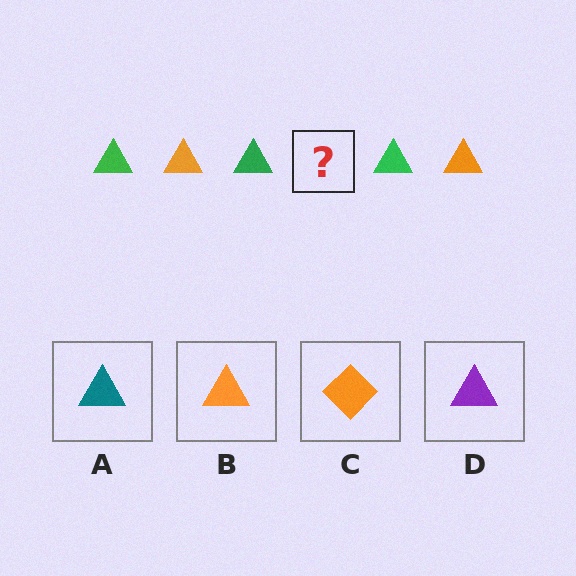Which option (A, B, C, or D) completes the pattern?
B.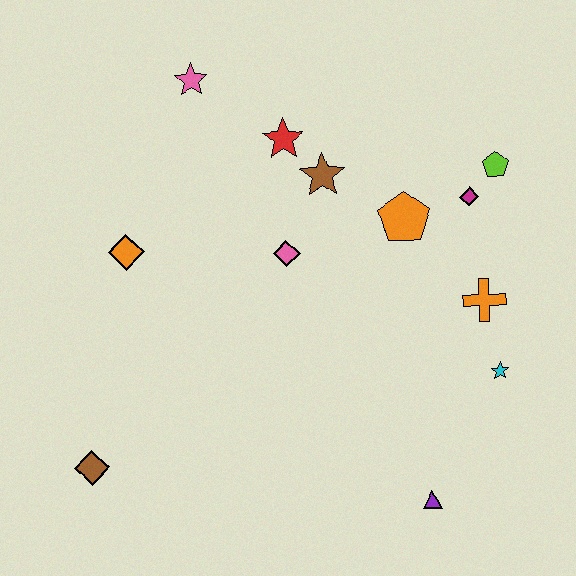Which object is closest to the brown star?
The red star is closest to the brown star.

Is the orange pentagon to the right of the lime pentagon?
No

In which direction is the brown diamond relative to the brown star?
The brown diamond is below the brown star.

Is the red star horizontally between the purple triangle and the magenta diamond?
No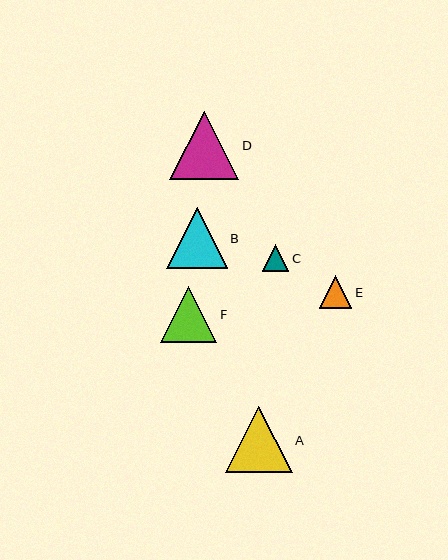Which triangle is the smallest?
Triangle C is the smallest with a size of approximately 27 pixels.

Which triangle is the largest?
Triangle D is the largest with a size of approximately 69 pixels.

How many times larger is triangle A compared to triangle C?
Triangle A is approximately 2.5 times the size of triangle C.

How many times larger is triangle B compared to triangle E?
Triangle B is approximately 1.9 times the size of triangle E.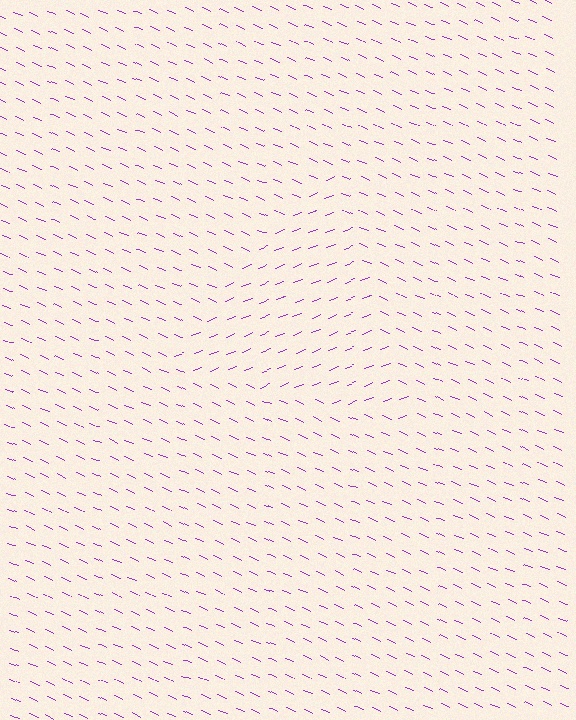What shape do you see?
I see a triangle.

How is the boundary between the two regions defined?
The boundary is defined purely by a change in line orientation (approximately 45 degrees difference). All lines are the same color and thickness.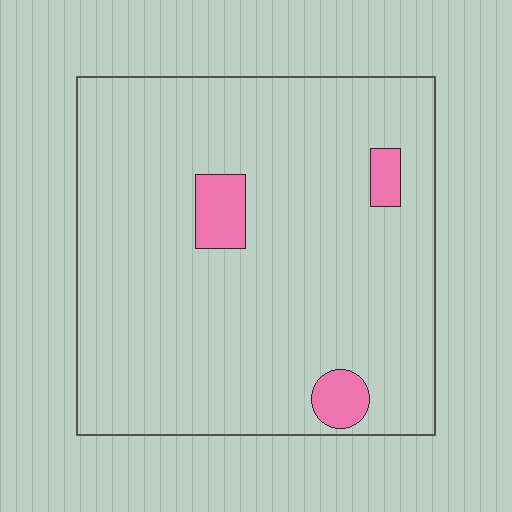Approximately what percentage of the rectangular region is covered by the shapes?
Approximately 5%.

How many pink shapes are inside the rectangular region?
3.